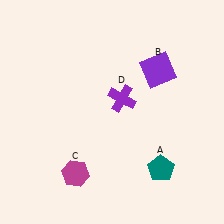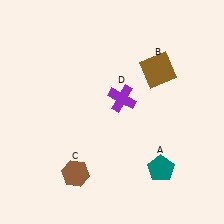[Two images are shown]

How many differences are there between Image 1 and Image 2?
There are 2 differences between the two images.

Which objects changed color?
B changed from purple to brown. C changed from magenta to brown.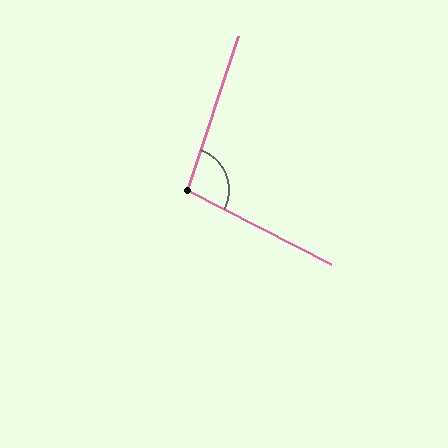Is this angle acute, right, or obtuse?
It is obtuse.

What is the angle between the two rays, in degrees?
Approximately 99 degrees.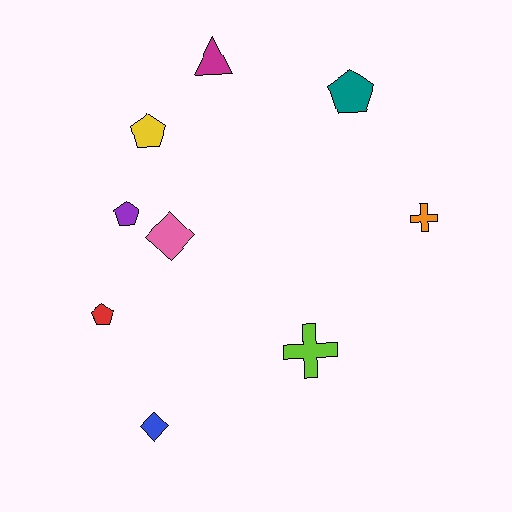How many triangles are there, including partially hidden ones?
There is 1 triangle.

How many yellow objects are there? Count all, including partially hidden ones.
There is 1 yellow object.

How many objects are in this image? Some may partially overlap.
There are 9 objects.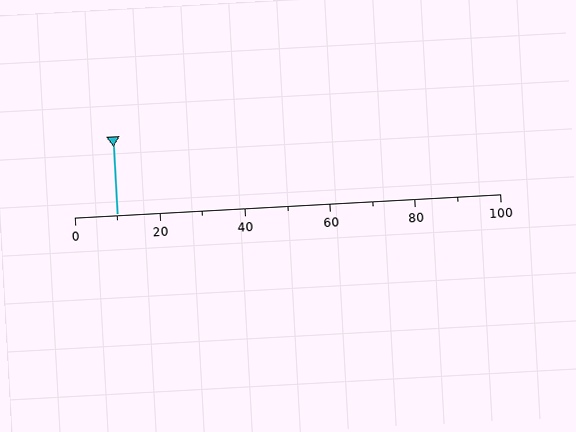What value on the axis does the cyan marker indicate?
The marker indicates approximately 10.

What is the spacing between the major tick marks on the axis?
The major ticks are spaced 20 apart.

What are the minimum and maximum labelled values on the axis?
The axis runs from 0 to 100.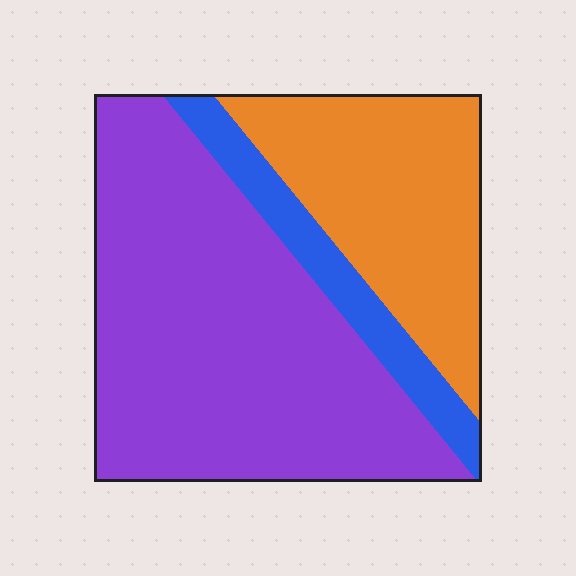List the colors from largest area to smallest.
From largest to smallest: purple, orange, blue.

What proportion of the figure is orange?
Orange takes up about one third (1/3) of the figure.